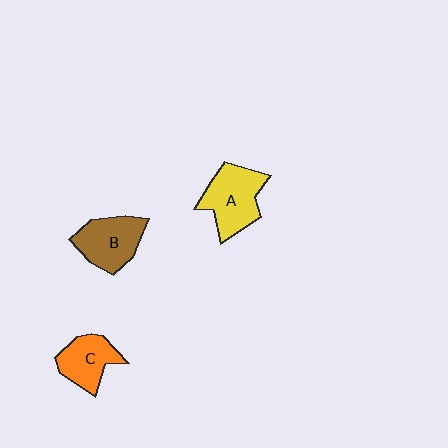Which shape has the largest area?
Shape A (yellow).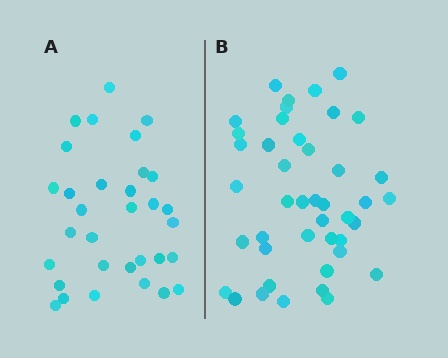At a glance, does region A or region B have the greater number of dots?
Region B (the right region) has more dots.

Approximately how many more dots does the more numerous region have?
Region B has roughly 12 or so more dots than region A.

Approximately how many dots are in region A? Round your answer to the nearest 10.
About 30 dots. (The exact count is 32, which rounds to 30.)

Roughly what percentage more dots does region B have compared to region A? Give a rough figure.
About 35% more.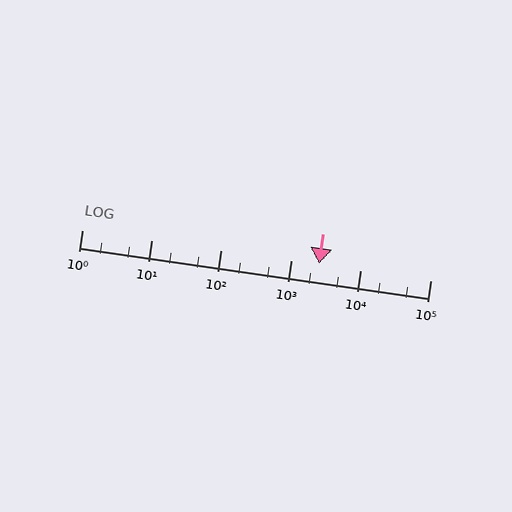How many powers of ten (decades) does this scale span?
The scale spans 5 decades, from 1 to 100000.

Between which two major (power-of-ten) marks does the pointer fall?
The pointer is between 1000 and 10000.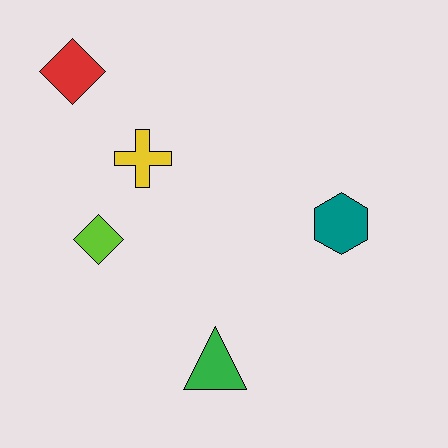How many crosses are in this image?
There is 1 cross.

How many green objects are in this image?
There is 1 green object.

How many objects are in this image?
There are 5 objects.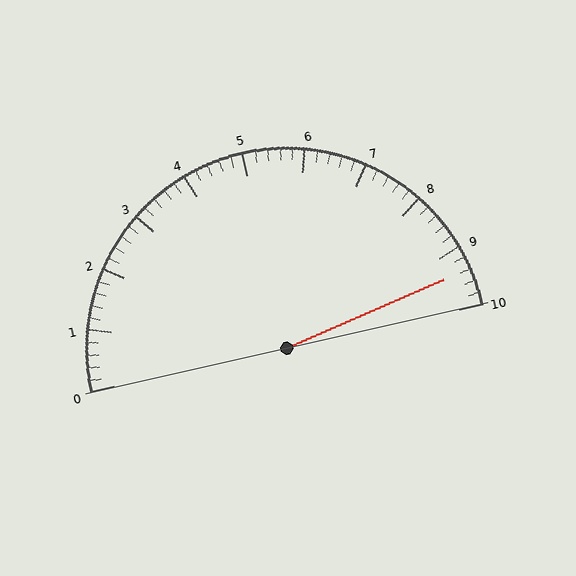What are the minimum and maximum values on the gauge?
The gauge ranges from 0 to 10.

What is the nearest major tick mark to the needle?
The nearest major tick mark is 9.